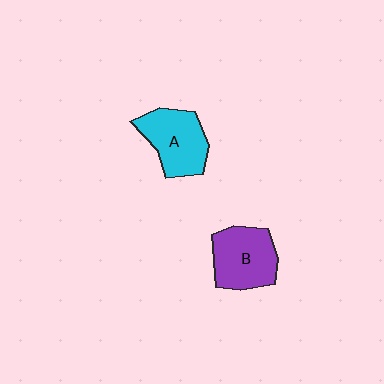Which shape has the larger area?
Shape B (purple).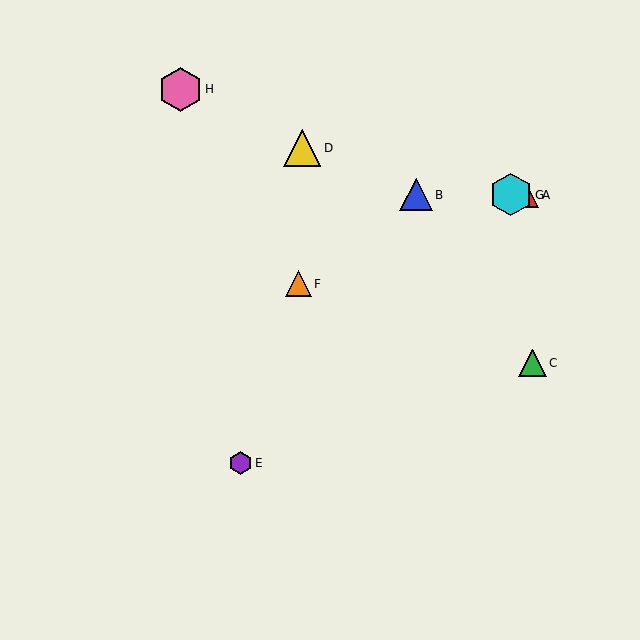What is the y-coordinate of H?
Object H is at y≈89.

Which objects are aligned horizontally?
Objects A, B, G are aligned horizontally.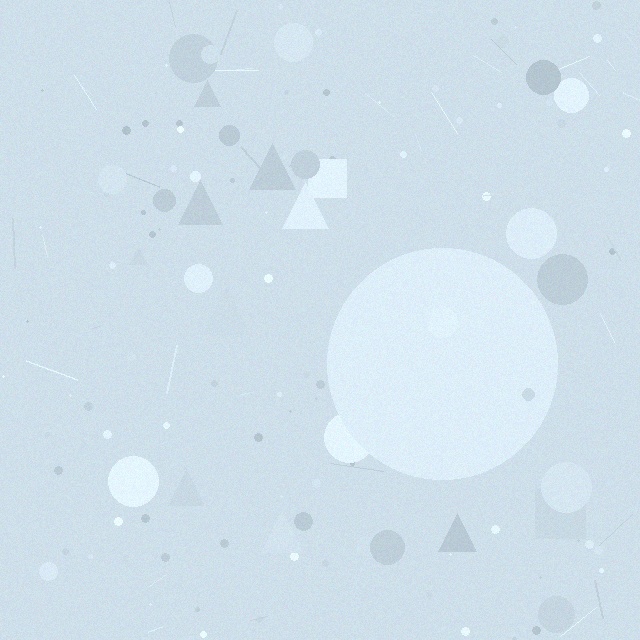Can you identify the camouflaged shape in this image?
The camouflaged shape is a circle.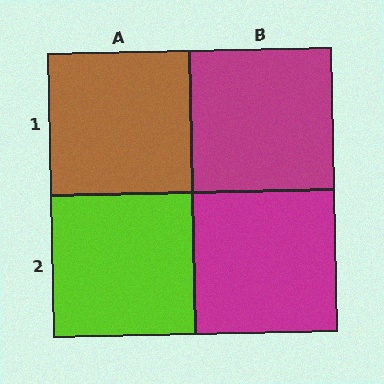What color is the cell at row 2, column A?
Lime.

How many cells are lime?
1 cell is lime.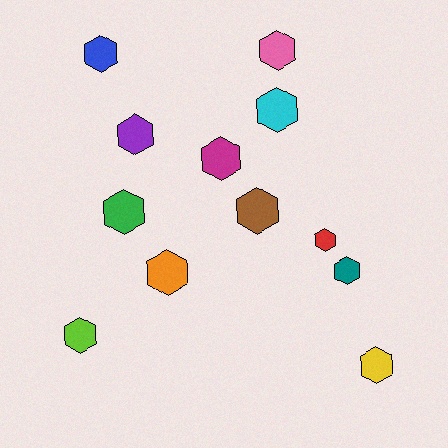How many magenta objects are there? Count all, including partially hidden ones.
There is 1 magenta object.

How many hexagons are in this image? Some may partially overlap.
There are 12 hexagons.